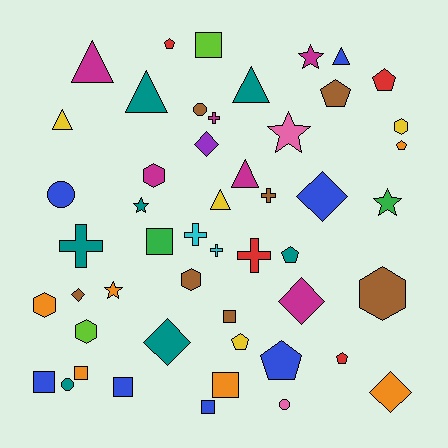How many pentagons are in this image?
There are 8 pentagons.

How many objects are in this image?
There are 50 objects.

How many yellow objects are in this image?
There are 4 yellow objects.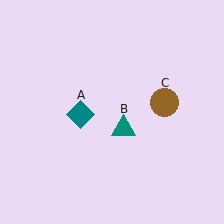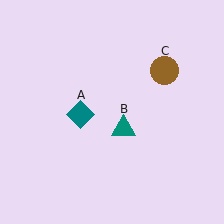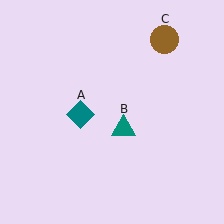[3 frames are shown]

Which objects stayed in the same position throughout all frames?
Teal diamond (object A) and teal triangle (object B) remained stationary.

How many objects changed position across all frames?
1 object changed position: brown circle (object C).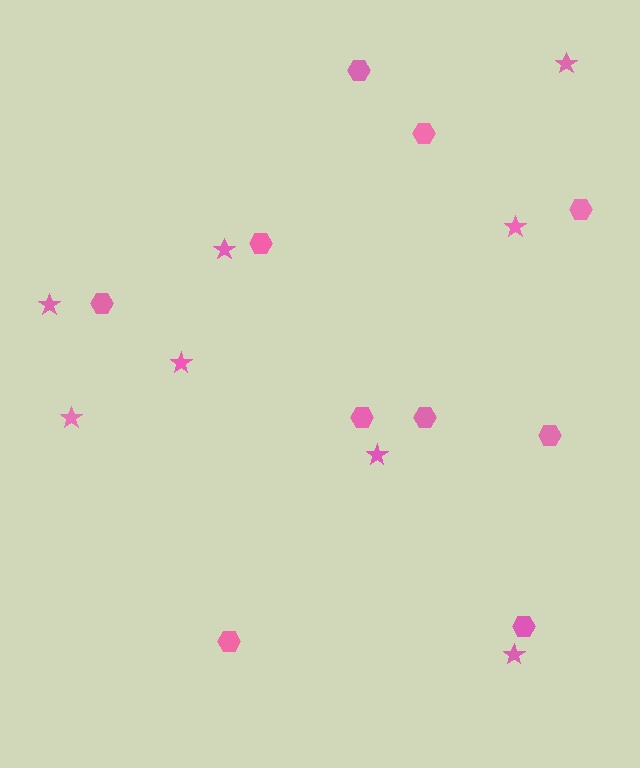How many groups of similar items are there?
There are 2 groups: one group of hexagons (10) and one group of stars (8).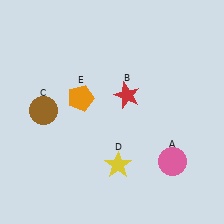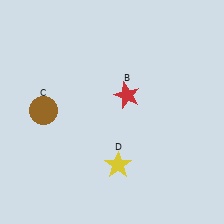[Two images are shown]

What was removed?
The orange pentagon (E), the pink circle (A) were removed in Image 2.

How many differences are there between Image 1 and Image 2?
There are 2 differences between the two images.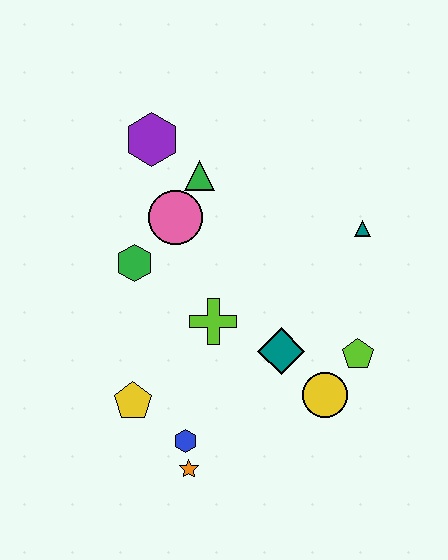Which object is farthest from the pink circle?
The orange star is farthest from the pink circle.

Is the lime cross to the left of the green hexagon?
No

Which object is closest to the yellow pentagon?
The blue hexagon is closest to the yellow pentagon.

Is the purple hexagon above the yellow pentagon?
Yes